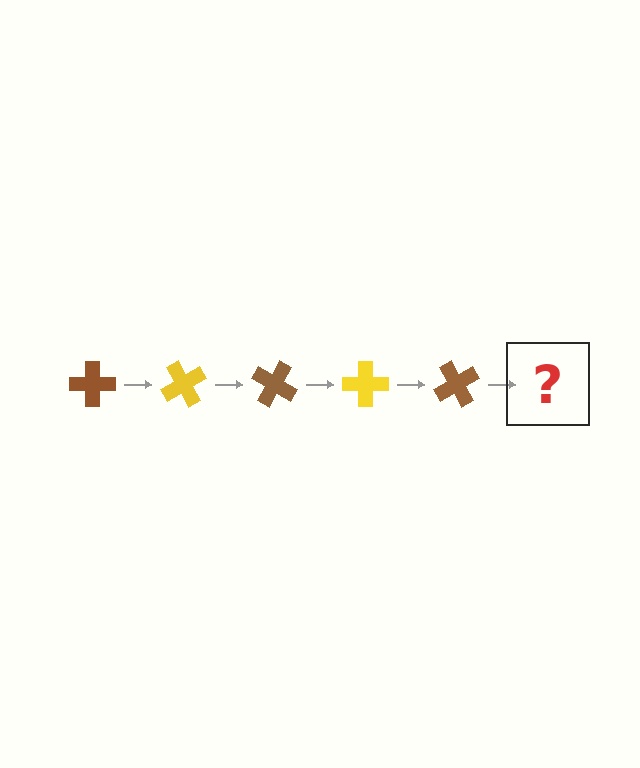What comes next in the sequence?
The next element should be a yellow cross, rotated 300 degrees from the start.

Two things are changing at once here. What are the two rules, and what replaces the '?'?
The two rules are that it rotates 60 degrees each step and the color cycles through brown and yellow. The '?' should be a yellow cross, rotated 300 degrees from the start.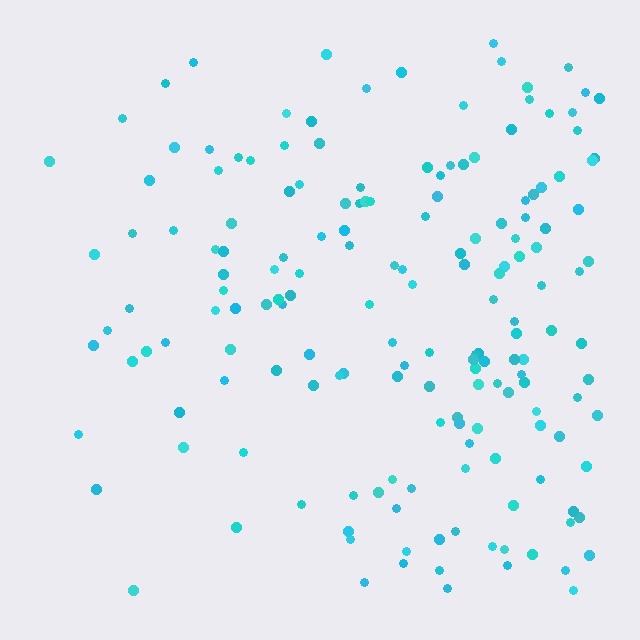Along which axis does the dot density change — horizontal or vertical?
Horizontal.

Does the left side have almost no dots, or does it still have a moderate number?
Still a moderate number, just noticeably fewer than the right.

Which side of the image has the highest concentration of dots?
The right.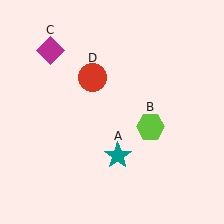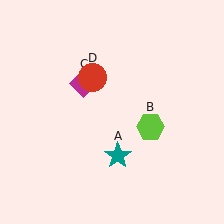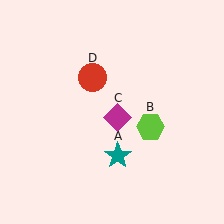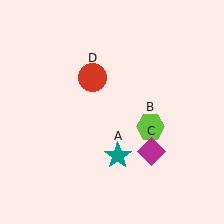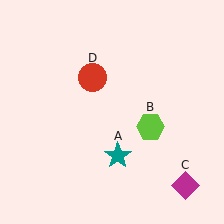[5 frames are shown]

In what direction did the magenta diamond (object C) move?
The magenta diamond (object C) moved down and to the right.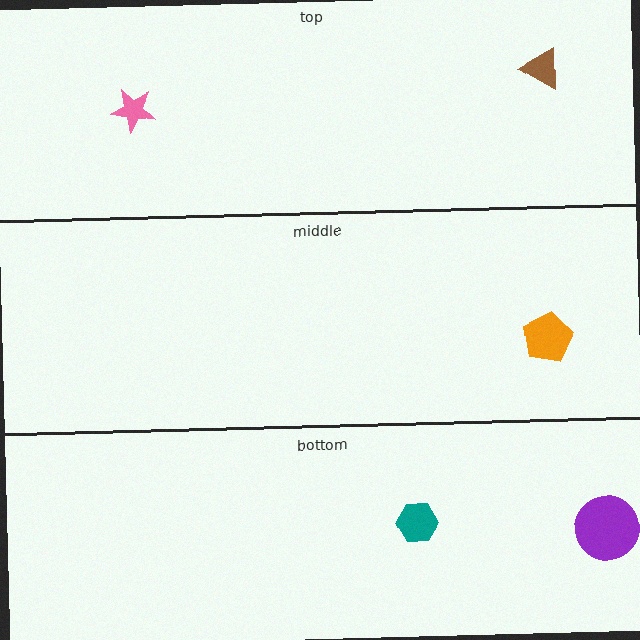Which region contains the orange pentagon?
The middle region.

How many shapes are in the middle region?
1.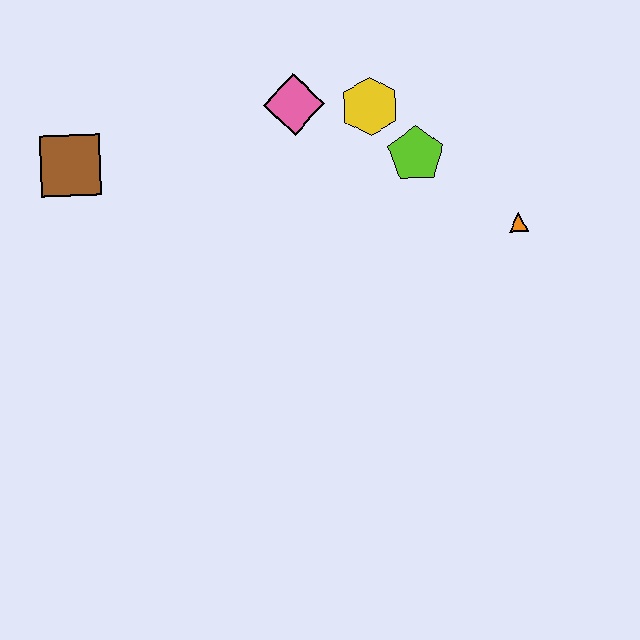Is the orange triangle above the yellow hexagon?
No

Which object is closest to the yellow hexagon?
The lime pentagon is closest to the yellow hexagon.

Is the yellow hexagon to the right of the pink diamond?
Yes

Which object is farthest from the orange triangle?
The brown square is farthest from the orange triangle.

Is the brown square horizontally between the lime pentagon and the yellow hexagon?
No